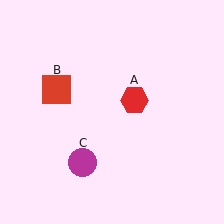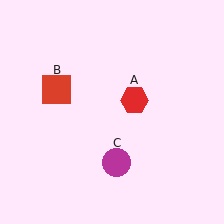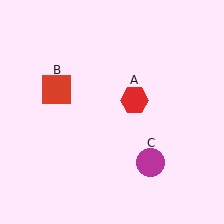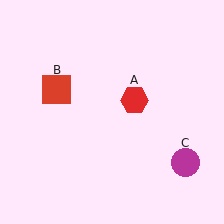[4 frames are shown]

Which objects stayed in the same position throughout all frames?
Red hexagon (object A) and red square (object B) remained stationary.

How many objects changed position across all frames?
1 object changed position: magenta circle (object C).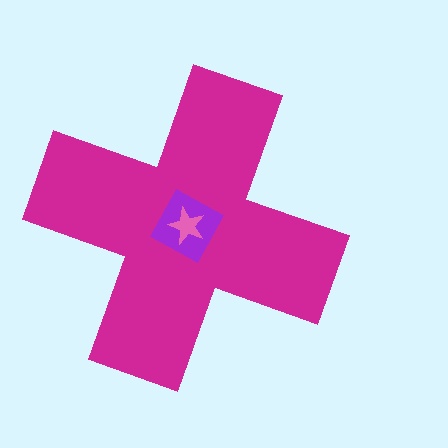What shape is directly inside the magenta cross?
The purple square.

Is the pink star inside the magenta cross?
Yes.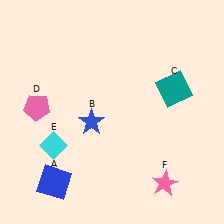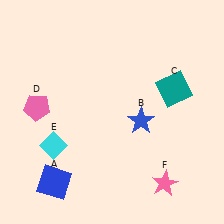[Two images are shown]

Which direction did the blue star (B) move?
The blue star (B) moved right.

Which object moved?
The blue star (B) moved right.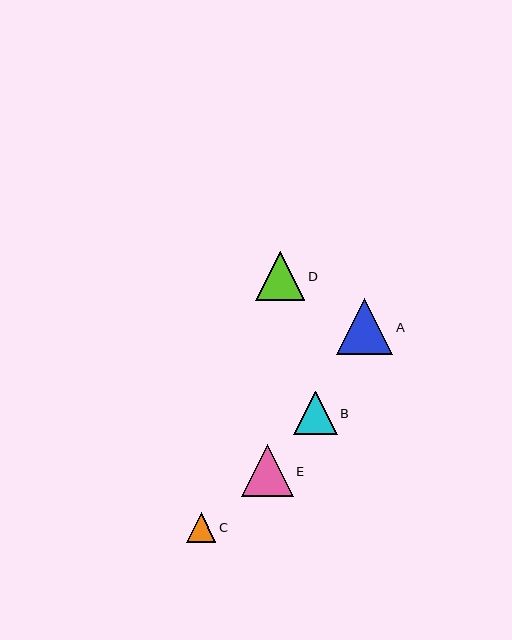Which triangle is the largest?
Triangle A is the largest with a size of approximately 56 pixels.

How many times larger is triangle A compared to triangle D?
Triangle A is approximately 1.1 times the size of triangle D.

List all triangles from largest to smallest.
From largest to smallest: A, E, D, B, C.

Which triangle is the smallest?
Triangle C is the smallest with a size of approximately 29 pixels.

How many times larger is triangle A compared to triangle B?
Triangle A is approximately 1.3 times the size of triangle B.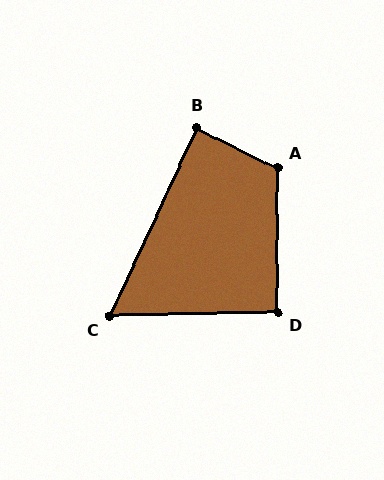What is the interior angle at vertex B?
Approximately 89 degrees (approximately right).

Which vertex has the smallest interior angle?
C, at approximately 64 degrees.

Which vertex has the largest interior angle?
A, at approximately 116 degrees.